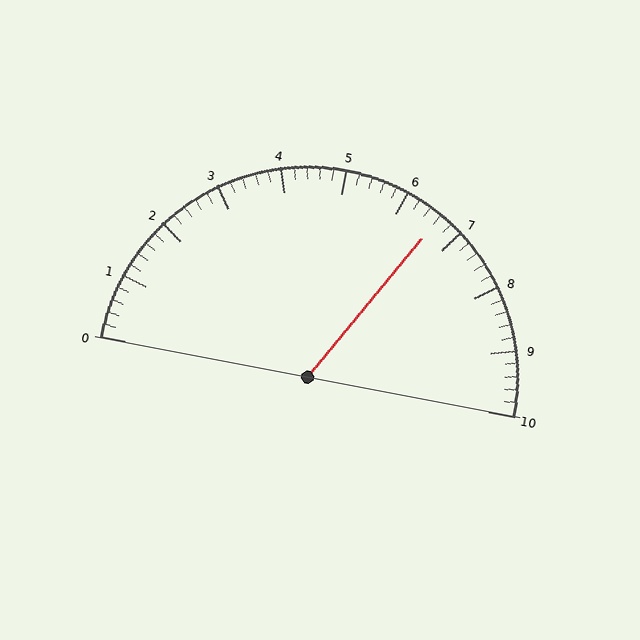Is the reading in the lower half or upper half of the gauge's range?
The reading is in the upper half of the range (0 to 10).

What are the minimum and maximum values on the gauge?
The gauge ranges from 0 to 10.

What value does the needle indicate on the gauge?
The needle indicates approximately 6.6.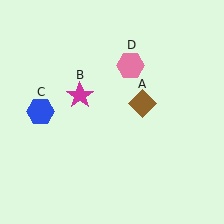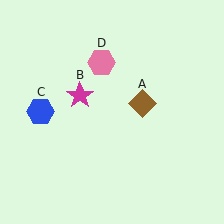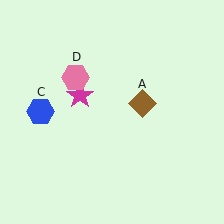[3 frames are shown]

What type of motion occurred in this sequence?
The pink hexagon (object D) rotated counterclockwise around the center of the scene.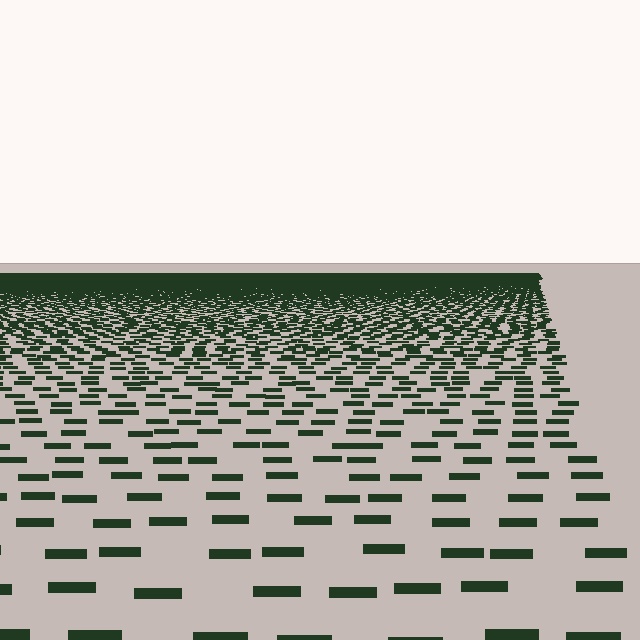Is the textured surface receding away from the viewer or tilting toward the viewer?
The surface is receding away from the viewer. Texture elements get smaller and denser toward the top.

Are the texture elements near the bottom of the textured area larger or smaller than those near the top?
Larger. Near the bottom, elements are closer to the viewer and appear at a bigger on-screen size.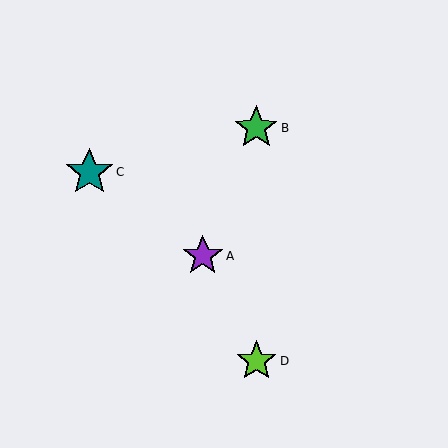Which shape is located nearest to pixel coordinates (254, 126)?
The green star (labeled B) at (256, 128) is nearest to that location.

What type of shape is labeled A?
Shape A is a purple star.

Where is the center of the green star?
The center of the green star is at (256, 128).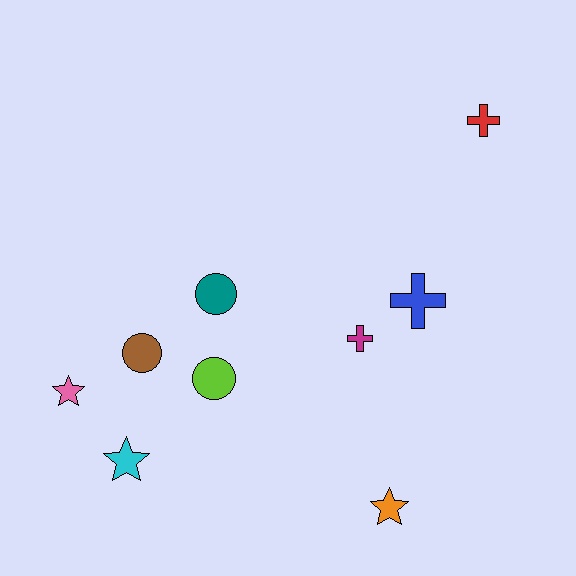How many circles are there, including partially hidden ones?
There are 3 circles.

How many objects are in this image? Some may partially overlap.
There are 9 objects.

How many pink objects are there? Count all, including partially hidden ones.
There is 1 pink object.